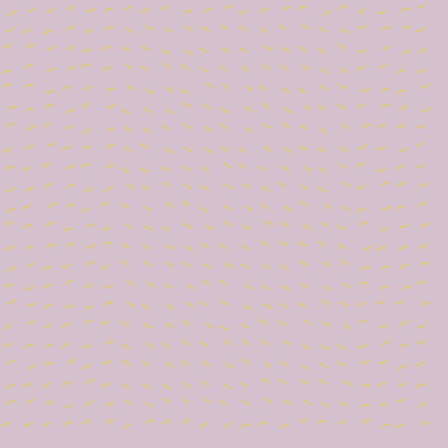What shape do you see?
I see a rectangle.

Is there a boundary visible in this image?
Yes, there is a texture boundary formed by a change in line orientation.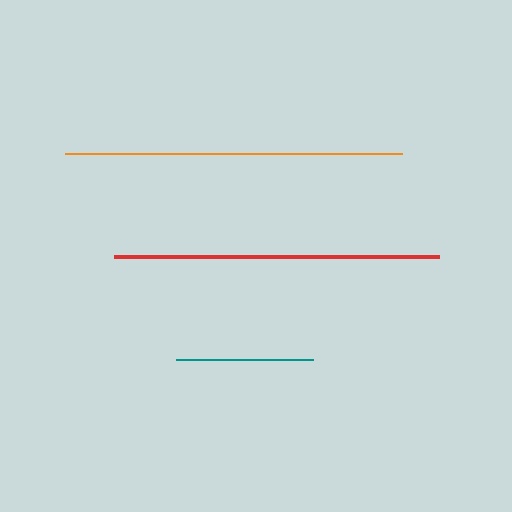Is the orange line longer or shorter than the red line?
The orange line is longer than the red line.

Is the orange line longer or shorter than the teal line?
The orange line is longer than the teal line.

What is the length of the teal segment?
The teal segment is approximately 137 pixels long.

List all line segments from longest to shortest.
From longest to shortest: orange, red, teal.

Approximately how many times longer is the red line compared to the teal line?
The red line is approximately 2.4 times the length of the teal line.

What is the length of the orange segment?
The orange segment is approximately 337 pixels long.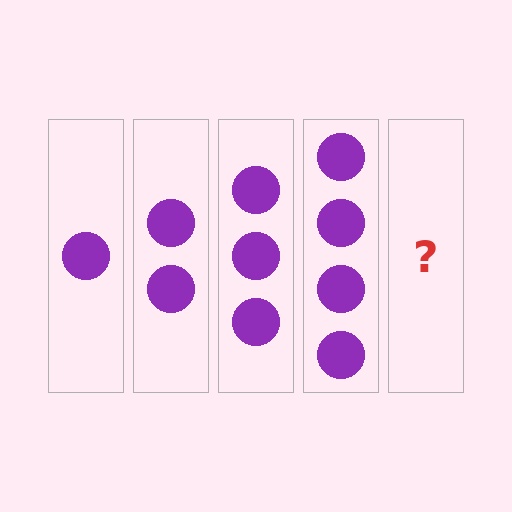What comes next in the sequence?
The next element should be 5 circles.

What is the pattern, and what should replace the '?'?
The pattern is that each step adds one more circle. The '?' should be 5 circles.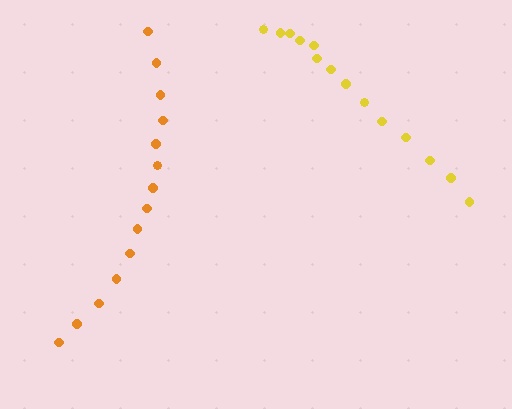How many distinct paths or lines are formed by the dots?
There are 2 distinct paths.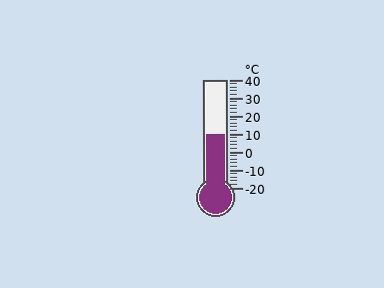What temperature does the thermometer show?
The thermometer shows approximately 10°C.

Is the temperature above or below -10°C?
The temperature is above -10°C.